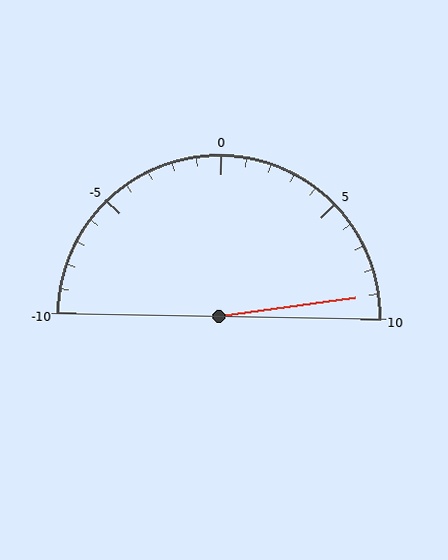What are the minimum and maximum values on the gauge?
The gauge ranges from -10 to 10.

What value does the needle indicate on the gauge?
The needle indicates approximately 9.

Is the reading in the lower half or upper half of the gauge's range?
The reading is in the upper half of the range (-10 to 10).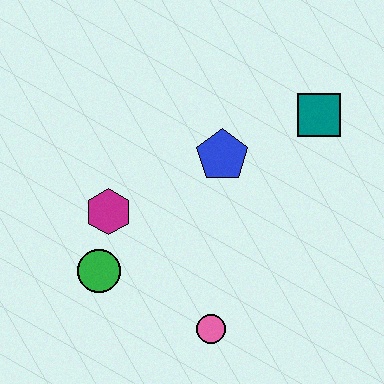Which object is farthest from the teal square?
The green circle is farthest from the teal square.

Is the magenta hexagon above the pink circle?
Yes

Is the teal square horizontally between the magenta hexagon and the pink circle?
No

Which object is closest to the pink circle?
The green circle is closest to the pink circle.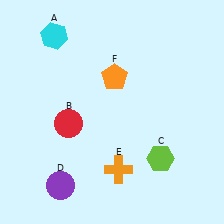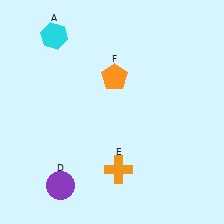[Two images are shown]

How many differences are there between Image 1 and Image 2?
There are 2 differences between the two images.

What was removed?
The lime hexagon (C), the red circle (B) were removed in Image 2.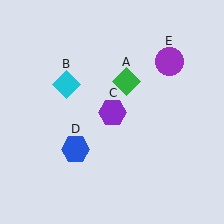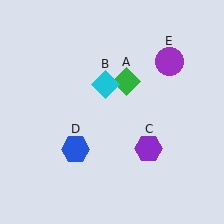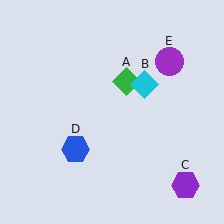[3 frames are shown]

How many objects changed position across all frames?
2 objects changed position: cyan diamond (object B), purple hexagon (object C).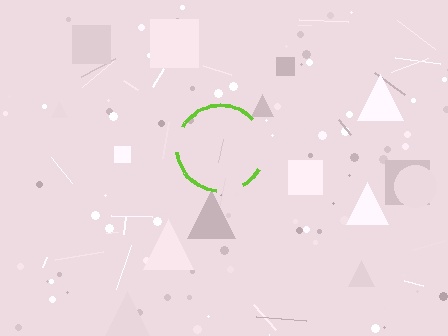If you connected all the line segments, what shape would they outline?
They would outline a circle.